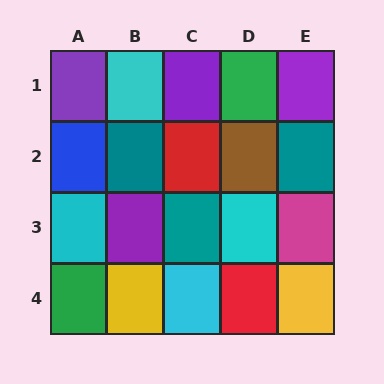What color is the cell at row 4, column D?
Red.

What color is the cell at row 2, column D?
Brown.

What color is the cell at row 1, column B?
Cyan.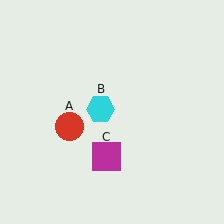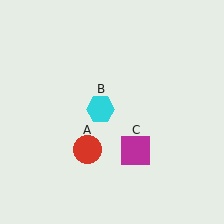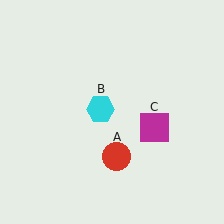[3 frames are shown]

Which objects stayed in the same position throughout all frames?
Cyan hexagon (object B) remained stationary.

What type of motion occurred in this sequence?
The red circle (object A), magenta square (object C) rotated counterclockwise around the center of the scene.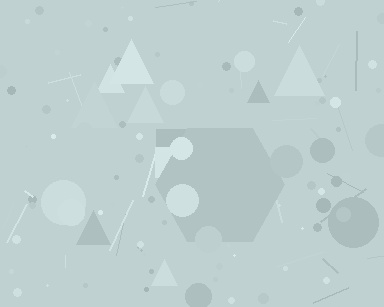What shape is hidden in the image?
A hexagon is hidden in the image.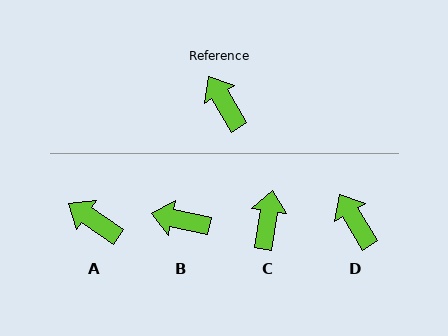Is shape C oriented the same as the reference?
No, it is off by about 40 degrees.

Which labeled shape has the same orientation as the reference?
D.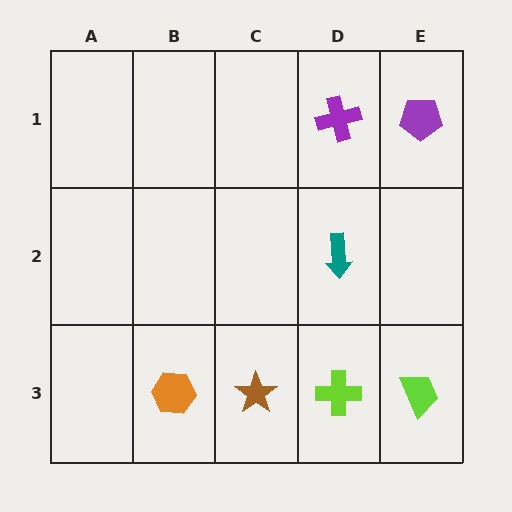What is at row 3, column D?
A lime cross.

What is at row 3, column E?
A lime trapezoid.